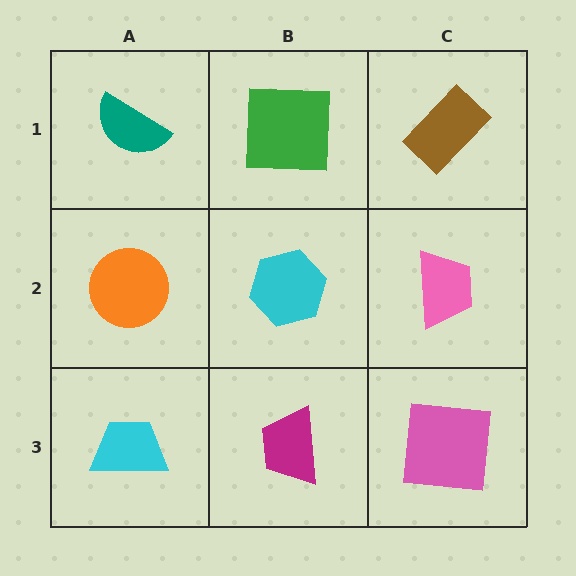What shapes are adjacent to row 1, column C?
A pink trapezoid (row 2, column C), a green square (row 1, column B).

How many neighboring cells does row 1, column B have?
3.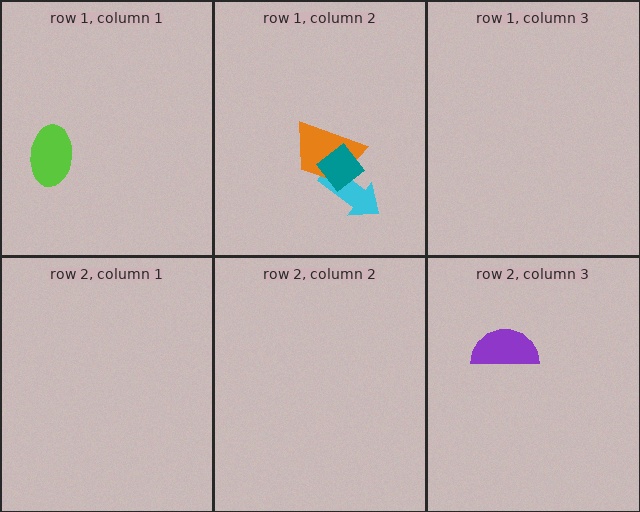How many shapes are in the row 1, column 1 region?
1.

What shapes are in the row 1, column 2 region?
The cyan arrow, the orange trapezoid, the teal diamond.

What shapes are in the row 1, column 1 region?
The lime ellipse.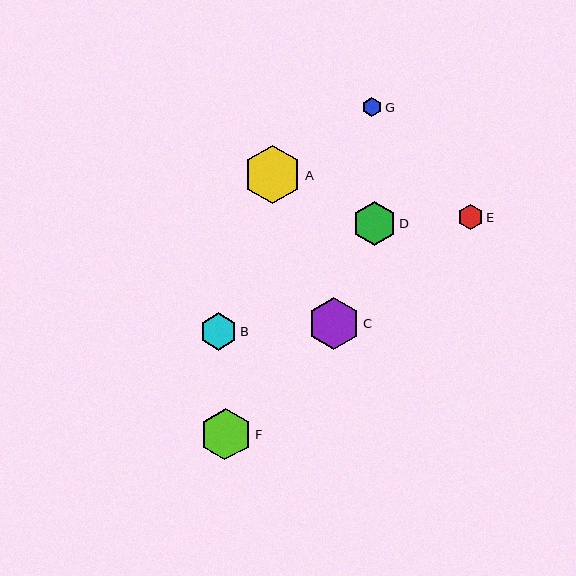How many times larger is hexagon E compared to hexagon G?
Hexagon E is approximately 1.3 times the size of hexagon G.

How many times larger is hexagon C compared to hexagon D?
Hexagon C is approximately 1.2 times the size of hexagon D.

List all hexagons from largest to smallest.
From largest to smallest: A, C, F, D, B, E, G.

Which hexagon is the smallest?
Hexagon G is the smallest with a size of approximately 20 pixels.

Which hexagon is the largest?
Hexagon A is the largest with a size of approximately 58 pixels.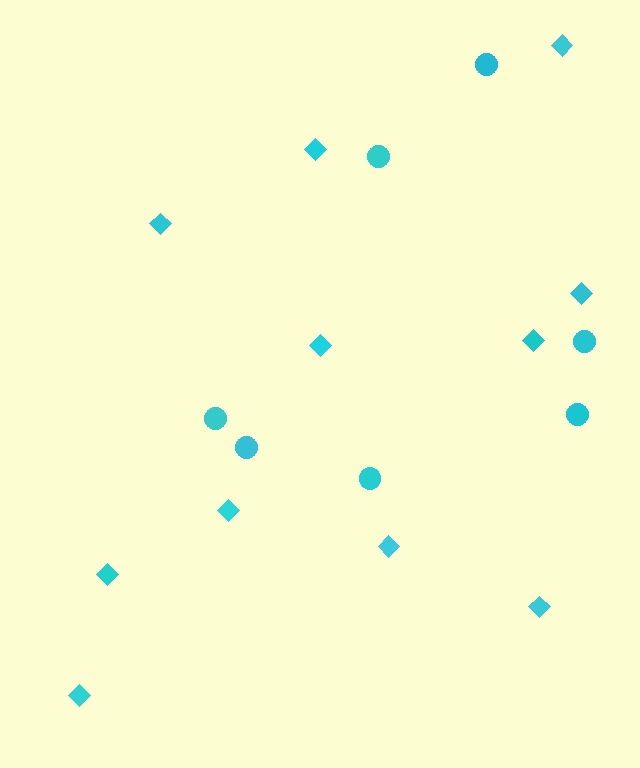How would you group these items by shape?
There are 2 groups: one group of circles (7) and one group of diamonds (11).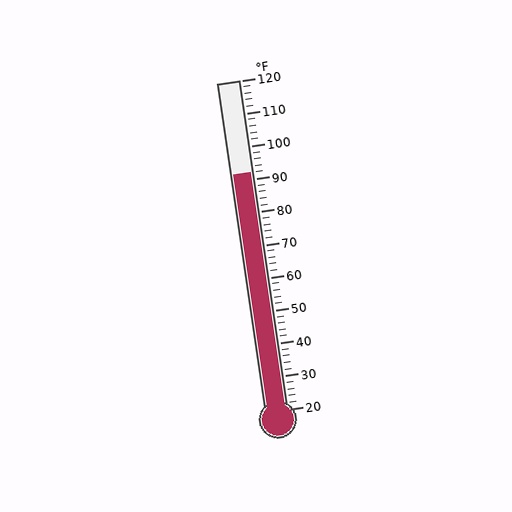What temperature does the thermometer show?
The thermometer shows approximately 92°F.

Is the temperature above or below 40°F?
The temperature is above 40°F.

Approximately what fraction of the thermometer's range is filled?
The thermometer is filled to approximately 70% of its range.